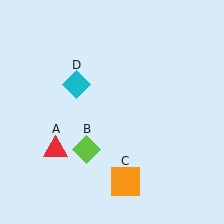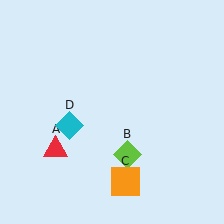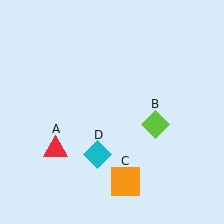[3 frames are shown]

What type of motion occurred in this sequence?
The lime diamond (object B), cyan diamond (object D) rotated counterclockwise around the center of the scene.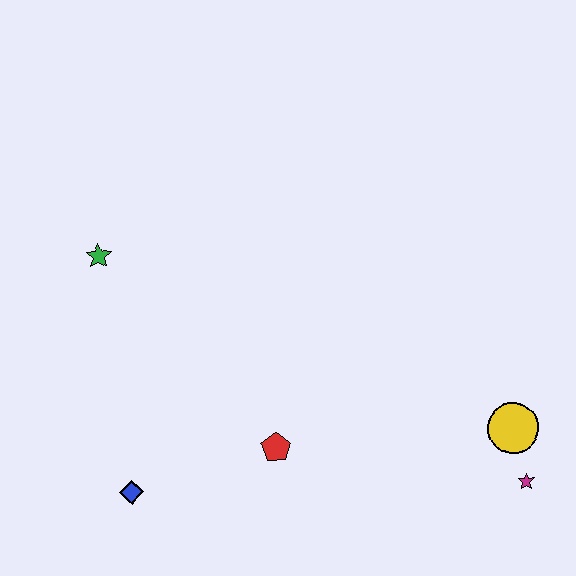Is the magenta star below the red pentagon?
Yes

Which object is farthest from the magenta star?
The green star is farthest from the magenta star.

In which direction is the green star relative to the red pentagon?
The green star is above the red pentagon.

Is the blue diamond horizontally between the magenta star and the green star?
Yes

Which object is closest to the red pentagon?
The blue diamond is closest to the red pentagon.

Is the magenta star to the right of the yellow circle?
Yes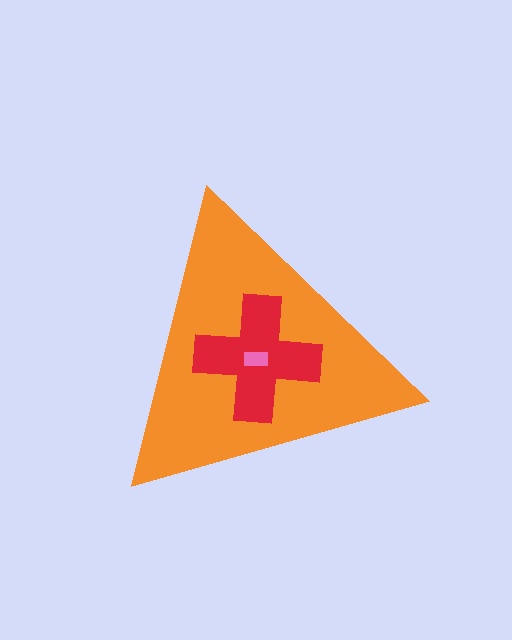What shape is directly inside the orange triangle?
The red cross.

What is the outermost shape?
The orange triangle.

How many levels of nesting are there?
3.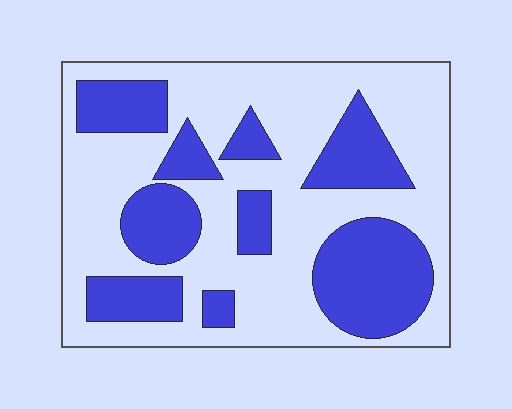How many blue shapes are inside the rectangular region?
9.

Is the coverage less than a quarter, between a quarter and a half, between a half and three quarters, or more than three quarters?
Between a quarter and a half.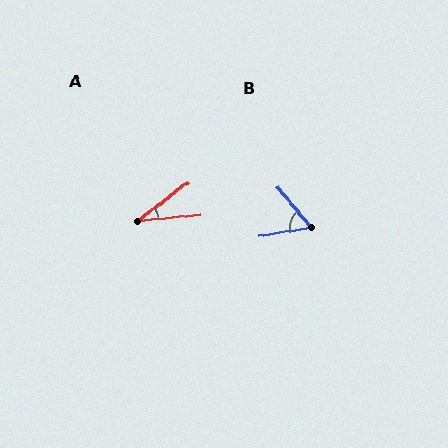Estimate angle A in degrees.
Approximately 32 degrees.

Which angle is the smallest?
A, at approximately 32 degrees.